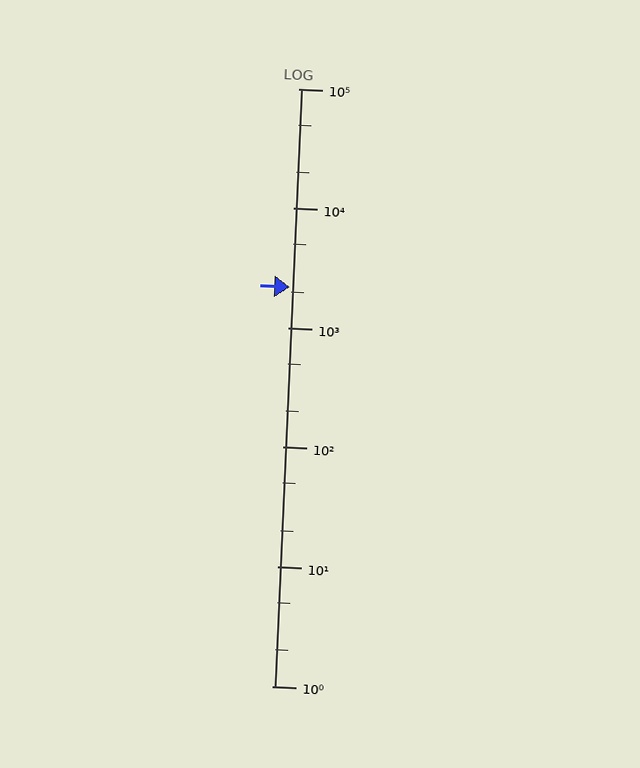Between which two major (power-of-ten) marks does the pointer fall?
The pointer is between 1000 and 10000.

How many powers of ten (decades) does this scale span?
The scale spans 5 decades, from 1 to 100000.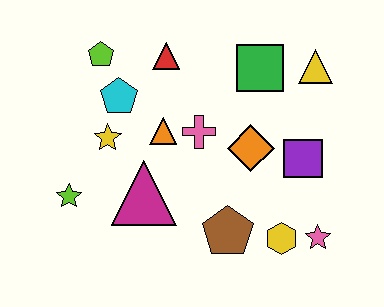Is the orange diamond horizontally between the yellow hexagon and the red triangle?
Yes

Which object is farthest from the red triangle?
The pink star is farthest from the red triangle.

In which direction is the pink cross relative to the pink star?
The pink cross is to the left of the pink star.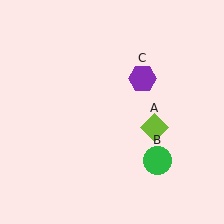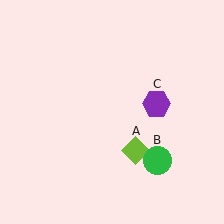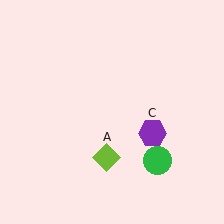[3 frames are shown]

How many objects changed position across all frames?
2 objects changed position: lime diamond (object A), purple hexagon (object C).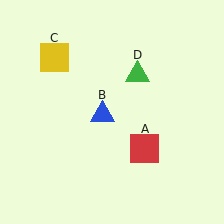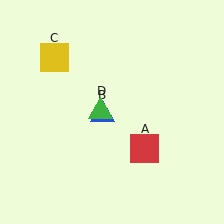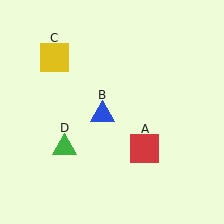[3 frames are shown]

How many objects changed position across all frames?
1 object changed position: green triangle (object D).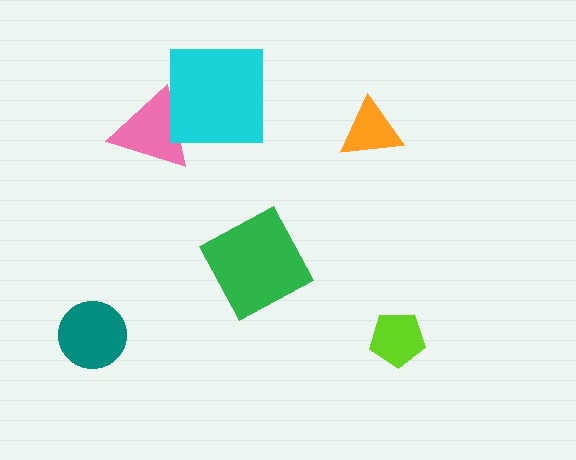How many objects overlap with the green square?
0 objects overlap with the green square.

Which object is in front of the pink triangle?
The cyan square is in front of the pink triangle.